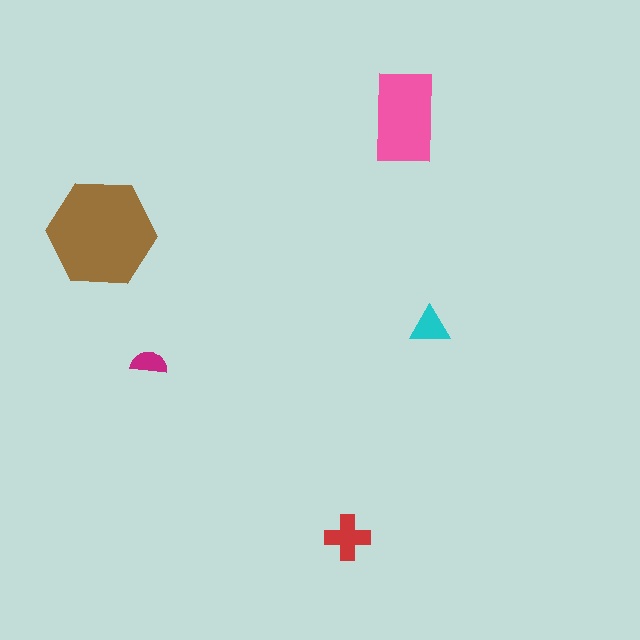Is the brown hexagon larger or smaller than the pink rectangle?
Larger.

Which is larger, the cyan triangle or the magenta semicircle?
The cyan triangle.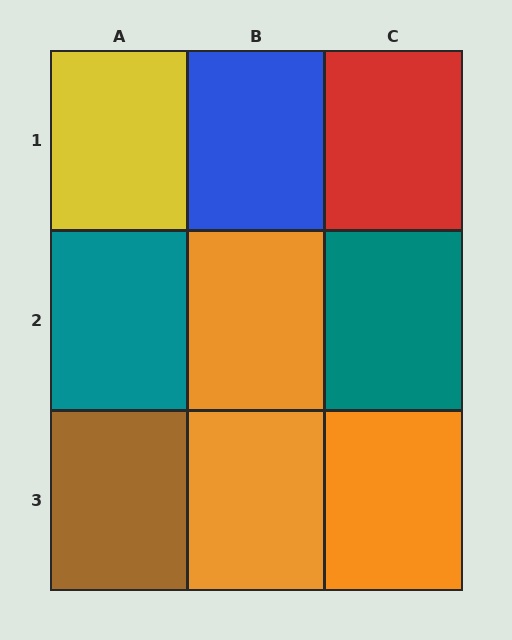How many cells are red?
1 cell is red.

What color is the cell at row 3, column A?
Brown.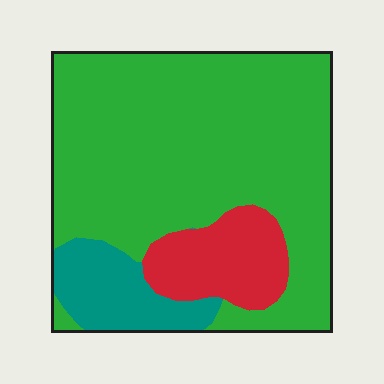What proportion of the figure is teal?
Teal takes up about one eighth (1/8) of the figure.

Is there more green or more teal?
Green.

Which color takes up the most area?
Green, at roughly 75%.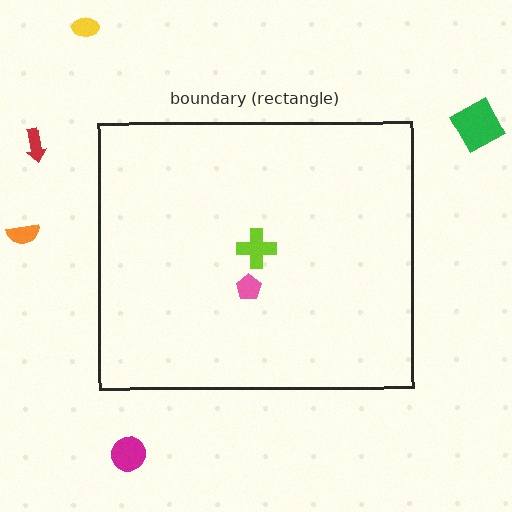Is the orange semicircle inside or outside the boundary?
Outside.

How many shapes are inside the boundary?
2 inside, 5 outside.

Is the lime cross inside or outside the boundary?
Inside.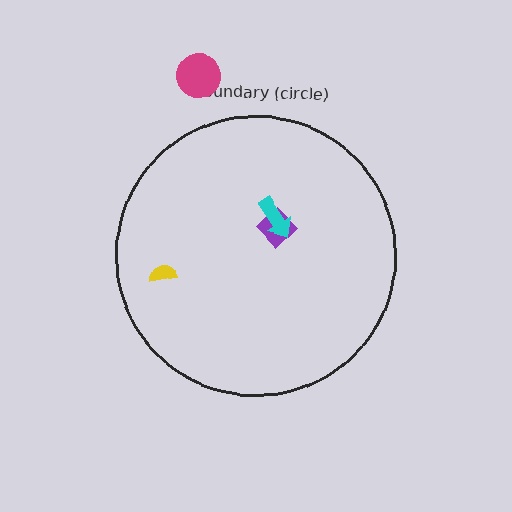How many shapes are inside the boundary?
3 inside, 1 outside.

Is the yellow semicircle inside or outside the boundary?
Inside.